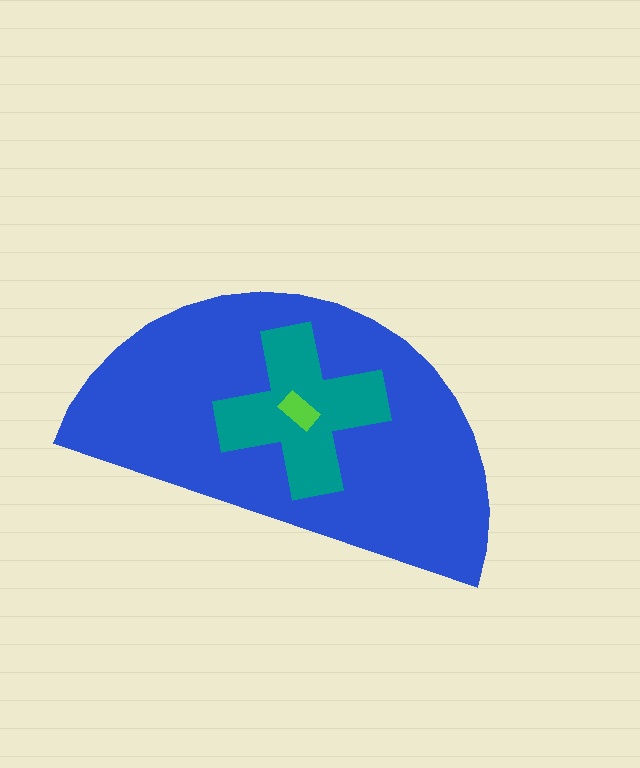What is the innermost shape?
The lime rectangle.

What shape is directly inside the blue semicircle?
The teal cross.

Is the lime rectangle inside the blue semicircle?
Yes.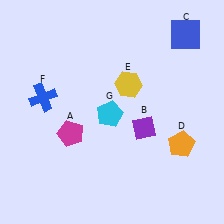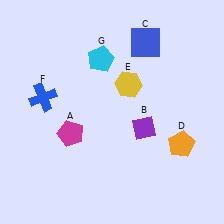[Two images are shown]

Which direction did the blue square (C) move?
The blue square (C) moved left.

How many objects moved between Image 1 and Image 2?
2 objects moved between the two images.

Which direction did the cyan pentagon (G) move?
The cyan pentagon (G) moved up.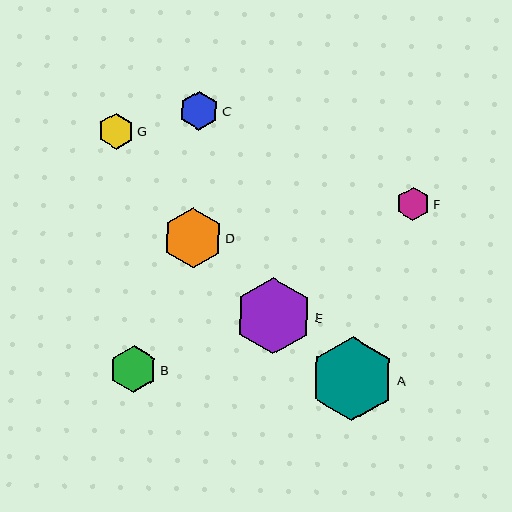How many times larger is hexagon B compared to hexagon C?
Hexagon B is approximately 1.2 times the size of hexagon C.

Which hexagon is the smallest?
Hexagon F is the smallest with a size of approximately 33 pixels.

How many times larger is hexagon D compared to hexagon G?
Hexagon D is approximately 1.7 times the size of hexagon G.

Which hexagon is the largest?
Hexagon A is the largest with a size of approximately 84 pixels.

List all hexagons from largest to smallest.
From largest to smallest: A, E, D, B, C, G, F.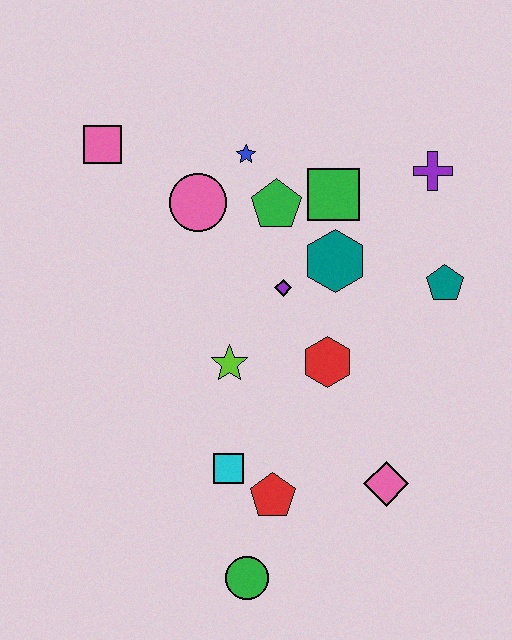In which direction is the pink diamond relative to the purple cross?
The pink diamond is below the purple cross.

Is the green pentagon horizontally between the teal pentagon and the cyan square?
Yes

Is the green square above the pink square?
No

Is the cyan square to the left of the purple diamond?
Yes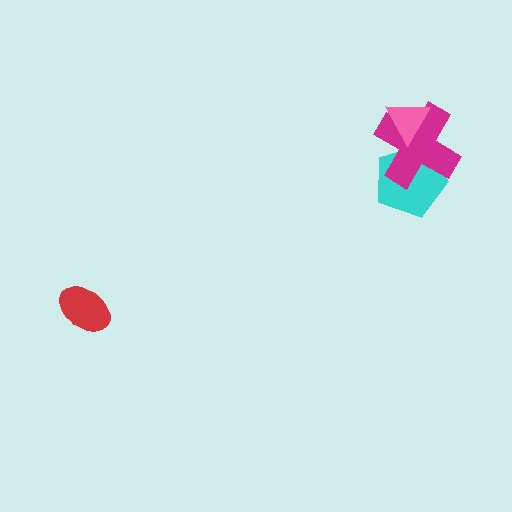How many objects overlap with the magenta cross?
2 objects overlap with the magenta cross.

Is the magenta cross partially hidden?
Yes, it is partially covered by another shape.